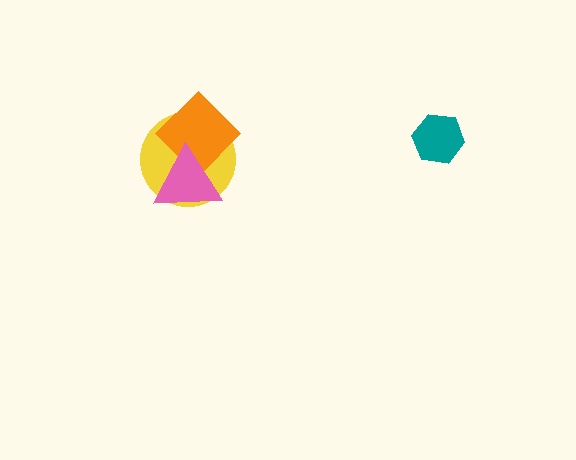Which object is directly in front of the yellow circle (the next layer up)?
The orange diamond is directly in front of the yellow circle.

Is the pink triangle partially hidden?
No, no other shape covers it.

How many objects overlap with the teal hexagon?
0 objects overlap with the teal hexagon.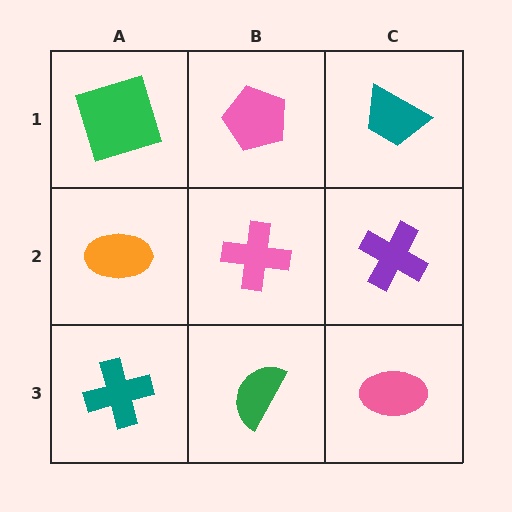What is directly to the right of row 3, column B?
A pink ellipse.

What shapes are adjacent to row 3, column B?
A pink cross (row 2, column B), a teal cross (row 3, column A), a pink ellipse (row 3, column C).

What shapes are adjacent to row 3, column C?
A purple cross (row 2, column C), a green semicircle (row 3, column B).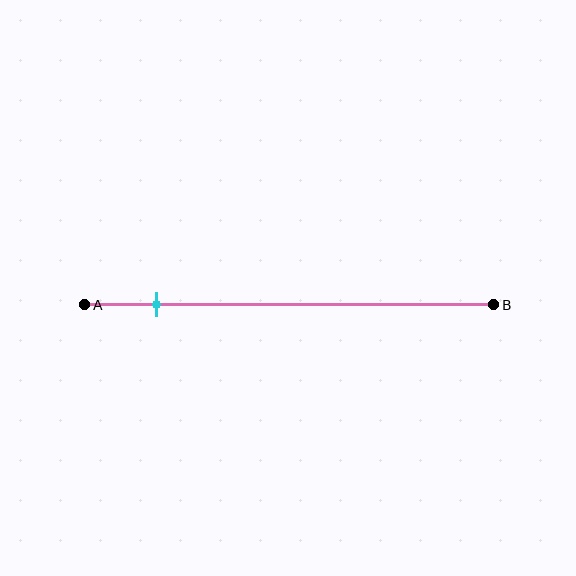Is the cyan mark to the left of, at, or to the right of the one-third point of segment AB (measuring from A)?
The cyan mark is to the left of the one-third point of segment AB.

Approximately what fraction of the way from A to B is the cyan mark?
The cyan mark is approximately 20% of the way from A to B.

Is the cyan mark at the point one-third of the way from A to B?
No, the mark is at about 20% from A, not at the 33% one-third point.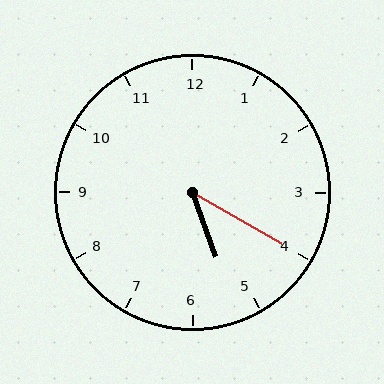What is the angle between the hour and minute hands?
Approximately 40 degrees.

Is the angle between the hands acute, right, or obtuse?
It is acute.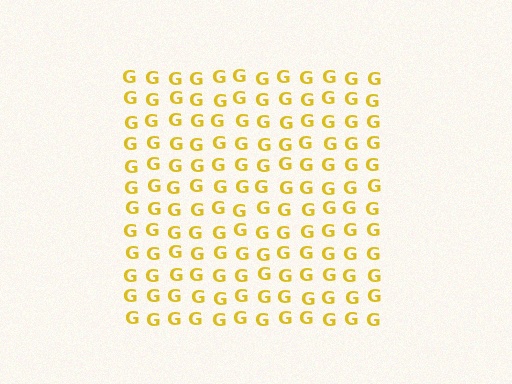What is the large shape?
The large shape is a square.